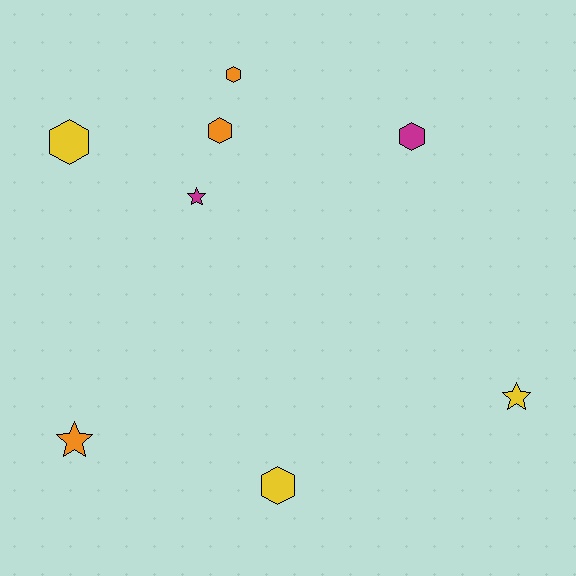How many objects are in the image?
There are 8 objects.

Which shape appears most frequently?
Hexagon, with 5 objects.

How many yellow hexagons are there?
There are 2 yellow hexagons.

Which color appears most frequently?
Yellow, with 3 objects.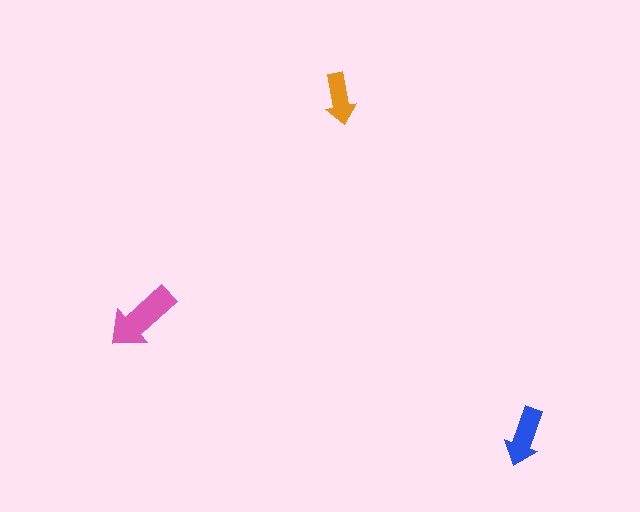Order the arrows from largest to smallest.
the pink one, the blue one, the orange one.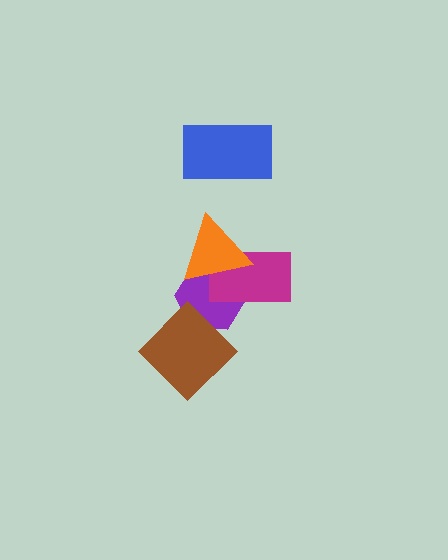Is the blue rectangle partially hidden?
No, no other shape covers it.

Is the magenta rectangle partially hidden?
Yes, it is partially covered by another shape.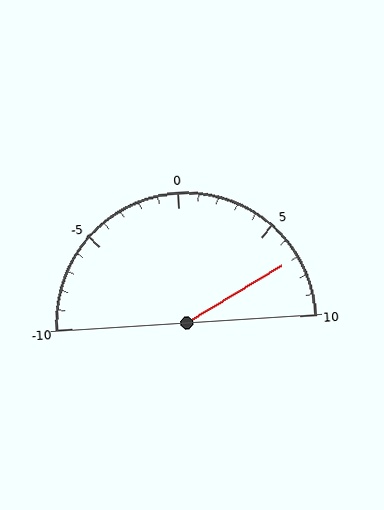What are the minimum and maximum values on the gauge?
The gauge ranges from -10 to 10.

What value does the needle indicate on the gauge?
The needle indicates approximately 7.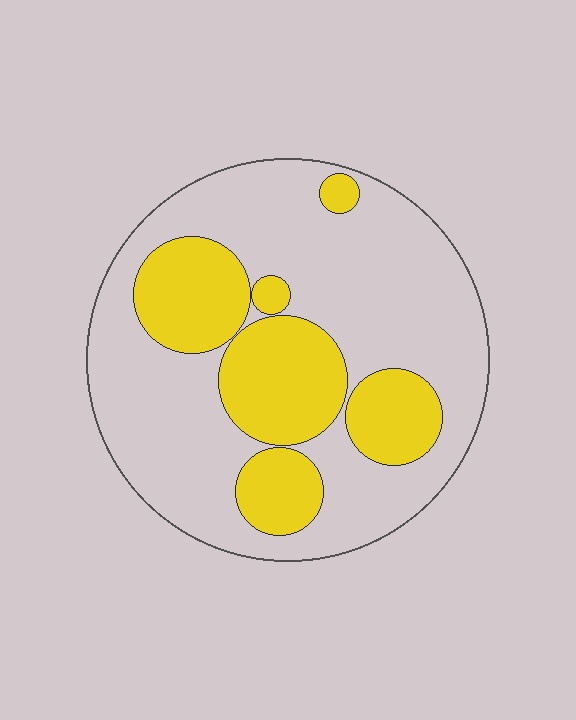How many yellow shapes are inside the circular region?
6.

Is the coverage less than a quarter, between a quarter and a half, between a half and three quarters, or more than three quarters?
Between a quarter and a half.